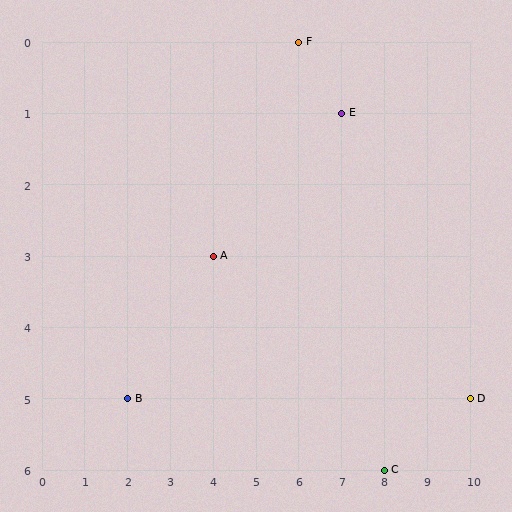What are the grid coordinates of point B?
Point B is at grid coordinates (2, 5).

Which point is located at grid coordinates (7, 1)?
Point E is at (7, 1).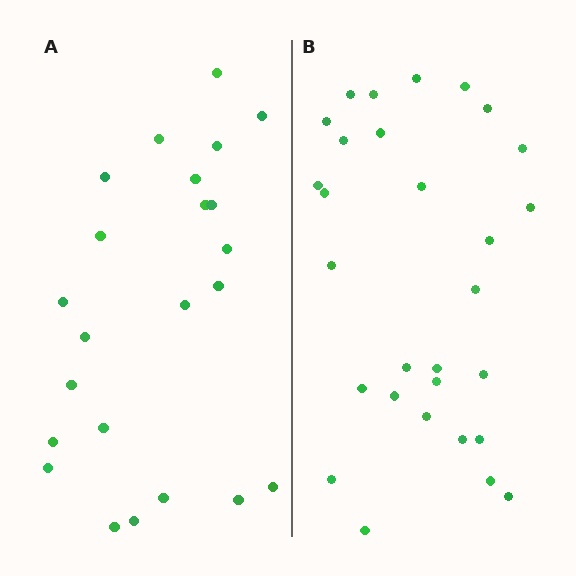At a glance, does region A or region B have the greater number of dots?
Region B (the right region) has more dots.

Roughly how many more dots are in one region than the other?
Region B has about 6 more dots than region A.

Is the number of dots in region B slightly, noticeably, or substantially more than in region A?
Region B has noticeably more, but not dramatically so. The ratio is roughly 1.3 to 1.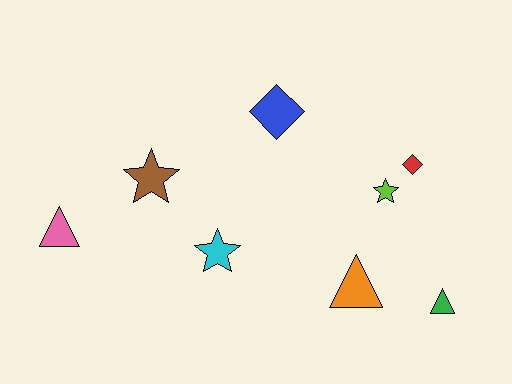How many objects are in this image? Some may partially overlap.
There are 8 objects.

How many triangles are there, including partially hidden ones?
There are 3 triangles.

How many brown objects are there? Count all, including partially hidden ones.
There is 1 brown object.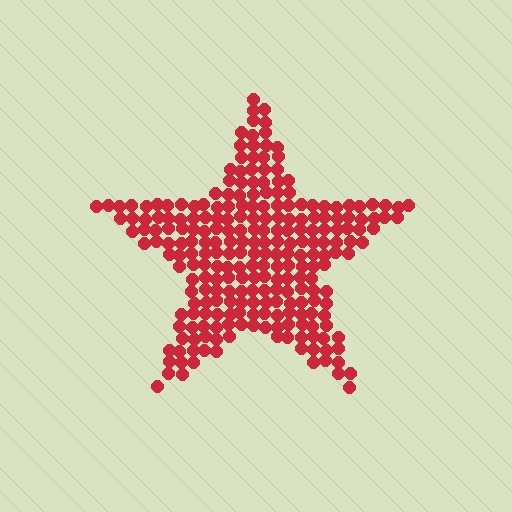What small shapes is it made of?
It is made of small circles.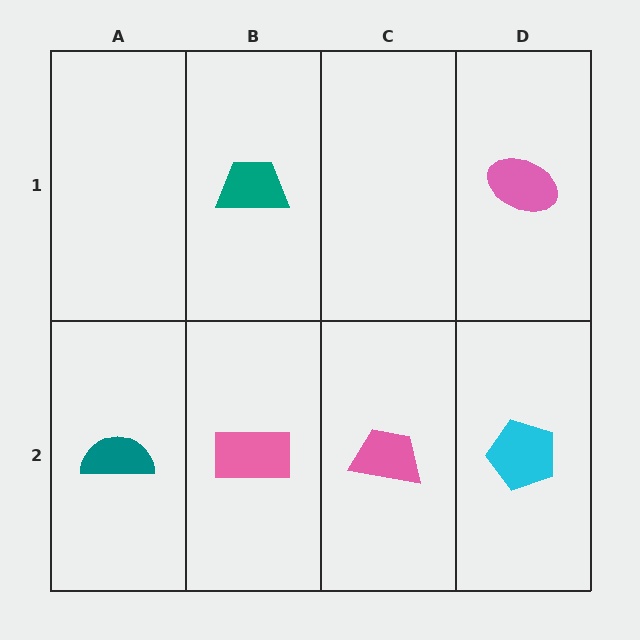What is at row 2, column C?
A pink trapezoid.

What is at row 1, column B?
A teal trapezoid.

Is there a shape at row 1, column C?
No, that cell is empty.